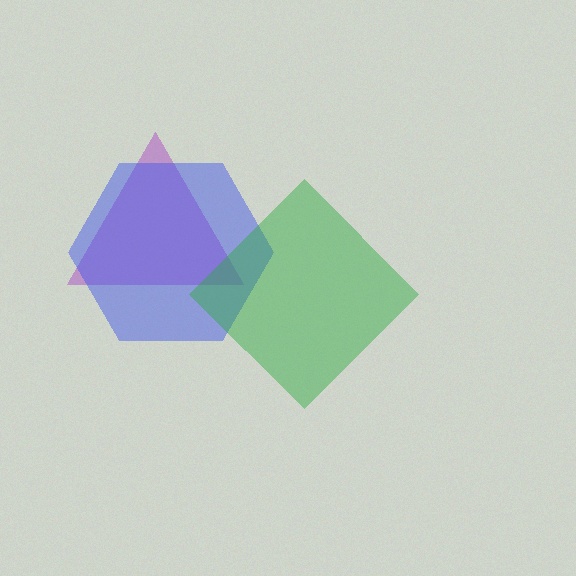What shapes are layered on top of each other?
The layered shapes are: a purple triangle, a blue hexagon, a green diamond.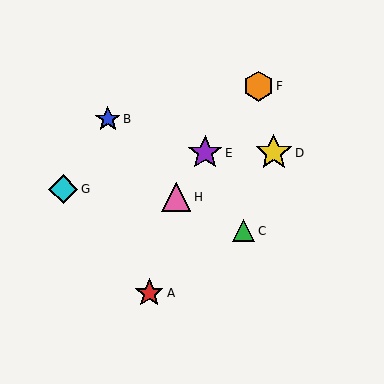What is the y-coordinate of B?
Object B is at y≈119.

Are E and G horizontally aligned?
No, E is at y≈153 and G is at y≈189.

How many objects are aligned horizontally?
2 objects (D, E) are aligned horizontally.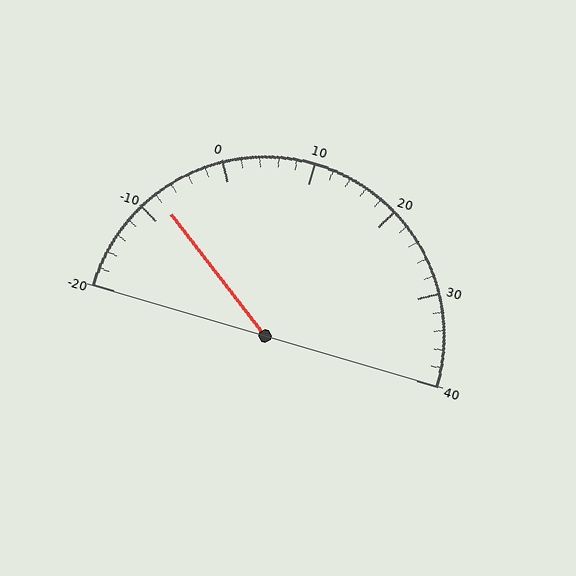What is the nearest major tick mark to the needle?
The nearest major tick mark is -10.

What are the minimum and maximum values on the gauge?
The gauge ranges from -20 to 40.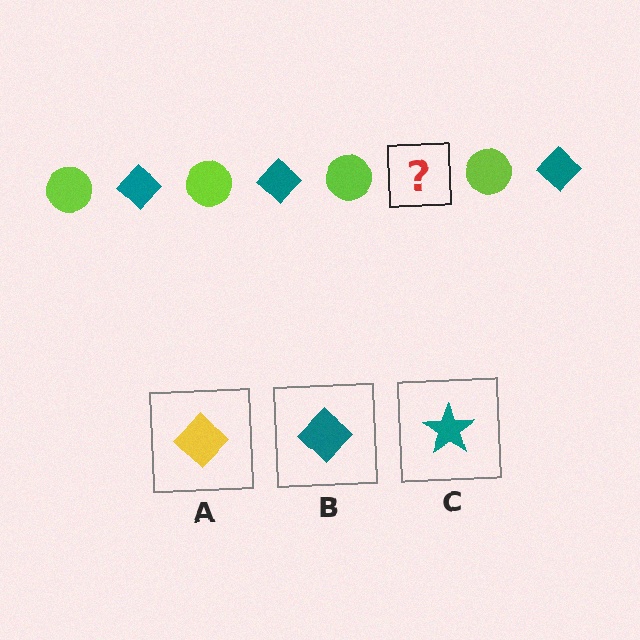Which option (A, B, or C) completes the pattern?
B.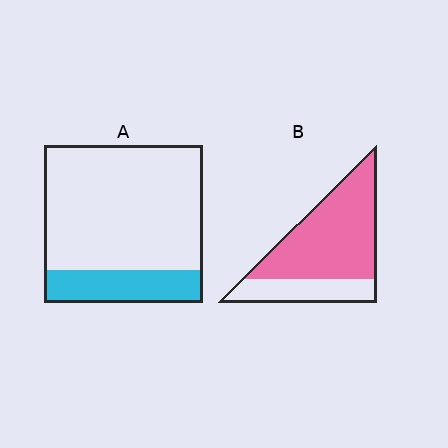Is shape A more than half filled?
No.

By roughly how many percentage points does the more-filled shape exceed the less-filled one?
By roughly 50 percentage points (B over A).